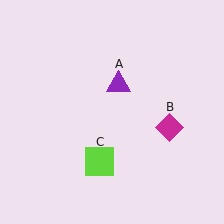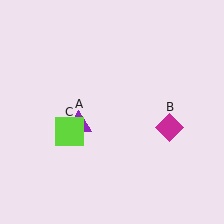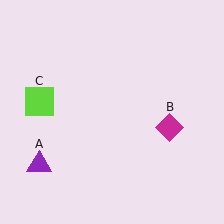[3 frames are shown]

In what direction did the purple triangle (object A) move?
The purple triangle (object A) moved down and to the left.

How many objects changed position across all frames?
2 objects changed position: purple triangle (object A), lime square (object C).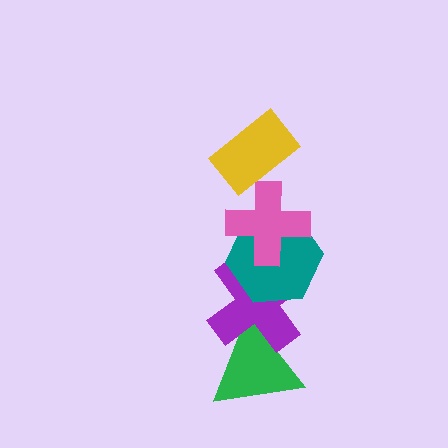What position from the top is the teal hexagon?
The teal hexagon is 3rd from the top.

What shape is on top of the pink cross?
The yellow rectangle is on top of the pink cross.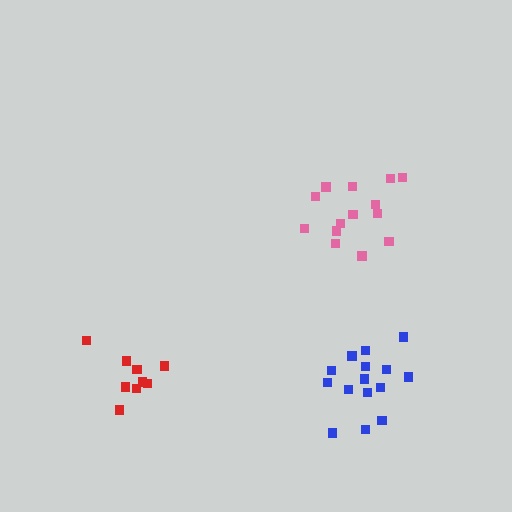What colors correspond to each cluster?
The clusters are colored: red, blue, pink.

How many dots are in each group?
Group 1: 9 dots, Group 2: 15 dots, Group 3: 14 dots (38 total).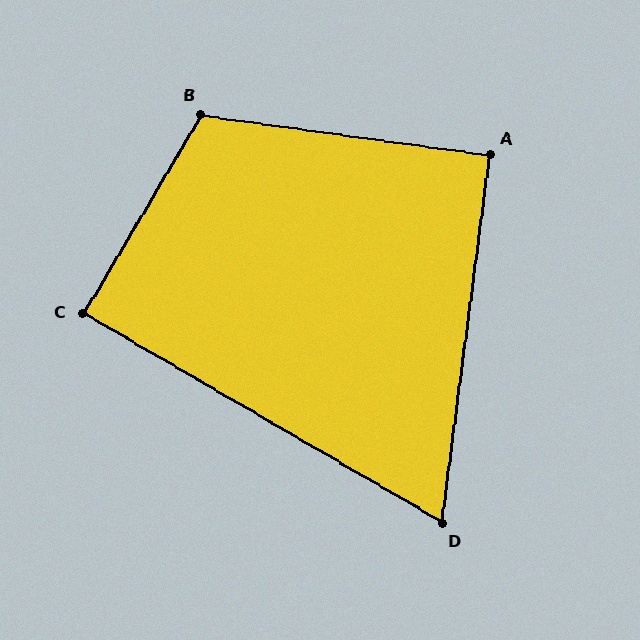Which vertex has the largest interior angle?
B, at approximately 113 degrees.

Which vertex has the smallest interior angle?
D, at approximately 67 degrees.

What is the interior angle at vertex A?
Approximately 90 degrees (approximately right).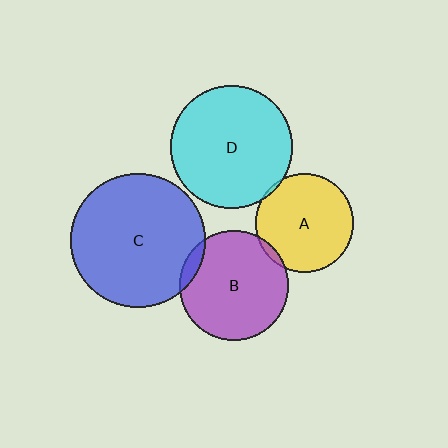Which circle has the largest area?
Circle C (blue).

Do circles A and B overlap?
Yes.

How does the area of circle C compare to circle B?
Approximately 1.5 times.